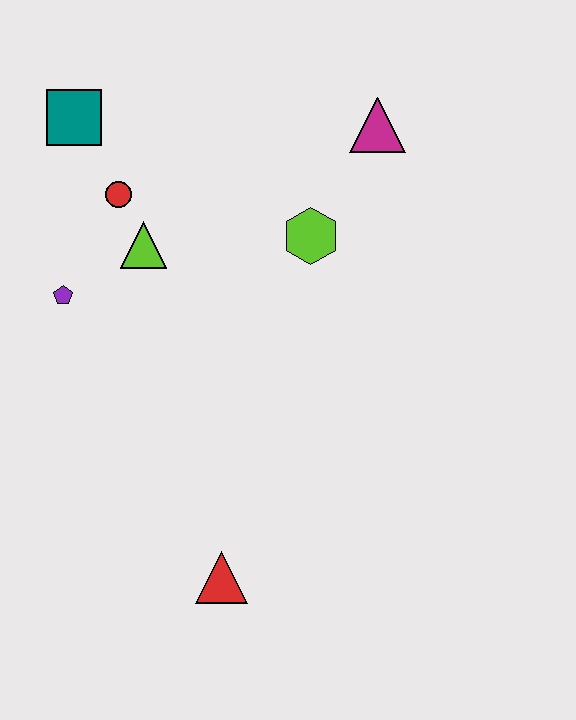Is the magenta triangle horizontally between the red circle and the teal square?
No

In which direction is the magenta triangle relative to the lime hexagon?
The magenta triangle is above the lime hexagon.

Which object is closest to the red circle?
The lime triangle is closest to the red circle.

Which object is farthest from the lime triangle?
The red triangle is farthest from the lime triangle.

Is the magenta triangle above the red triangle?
Yes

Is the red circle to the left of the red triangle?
Yes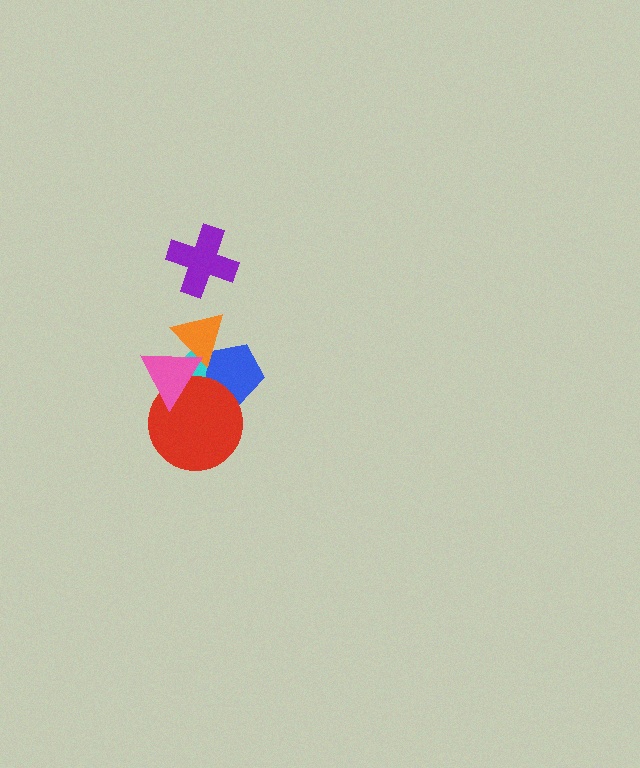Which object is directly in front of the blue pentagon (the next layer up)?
The orange triangle is directly in front of the blue pentagon.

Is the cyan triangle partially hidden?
Yes, it is partially covered by another shape.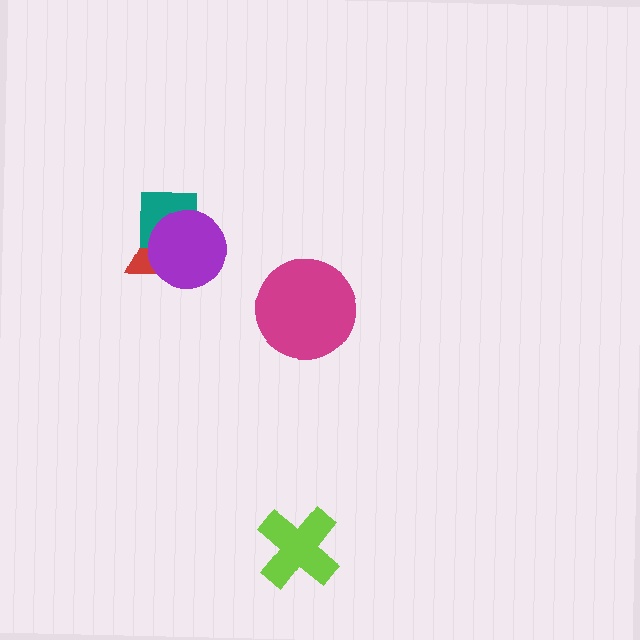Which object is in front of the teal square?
The purple circle is in front of the teal square.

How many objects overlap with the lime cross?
0 objects overlap with the lime cross.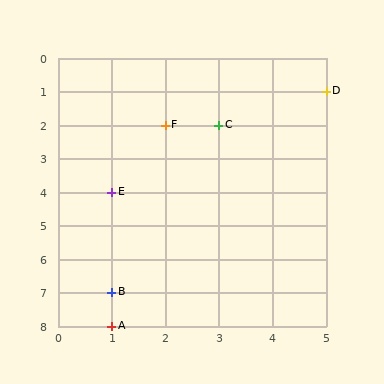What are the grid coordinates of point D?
Point D is at grid coordinates (5, 1).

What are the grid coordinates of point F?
Point F is at grid coordinates (2, 2).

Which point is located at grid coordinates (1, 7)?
Point B is at (1, 7).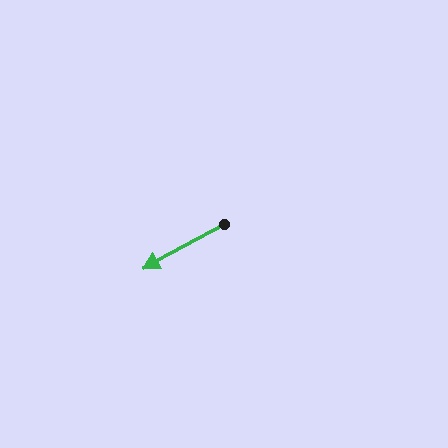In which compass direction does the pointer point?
Southwest.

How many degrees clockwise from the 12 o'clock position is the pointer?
Approximately 241 degrees.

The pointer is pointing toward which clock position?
Roughly 8 o'clock.